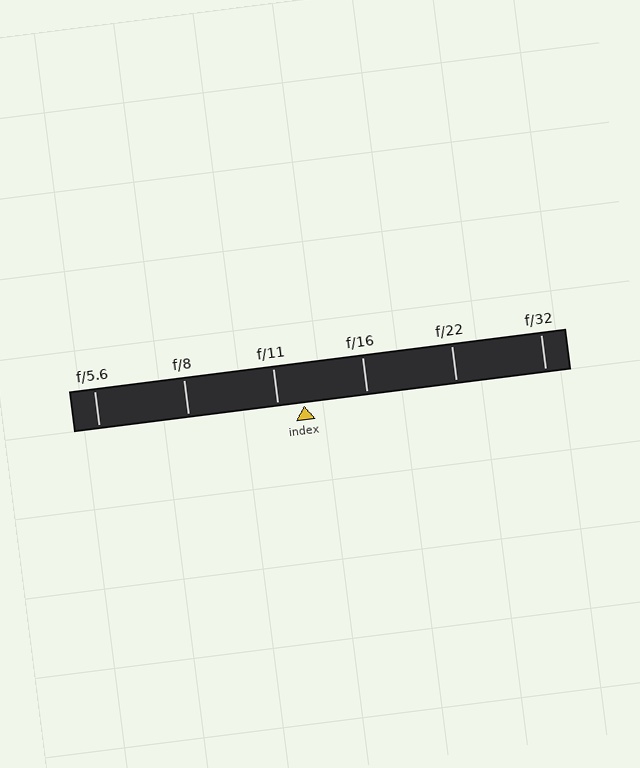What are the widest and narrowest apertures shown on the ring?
The widest aperture shown is f/5.6 and the narrowest is f/32.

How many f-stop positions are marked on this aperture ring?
There are 6 f-stop positions marked.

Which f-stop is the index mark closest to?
The index mark is closest to f/11.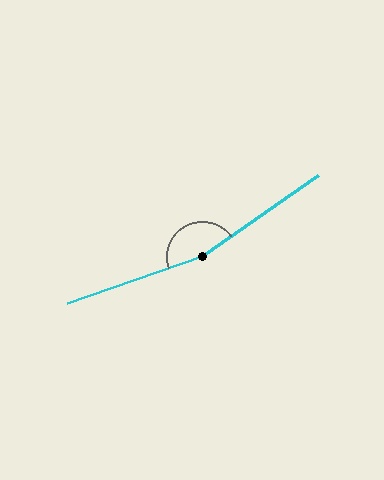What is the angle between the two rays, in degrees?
Approximately 164 degrees.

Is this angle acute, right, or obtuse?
It is obtuse.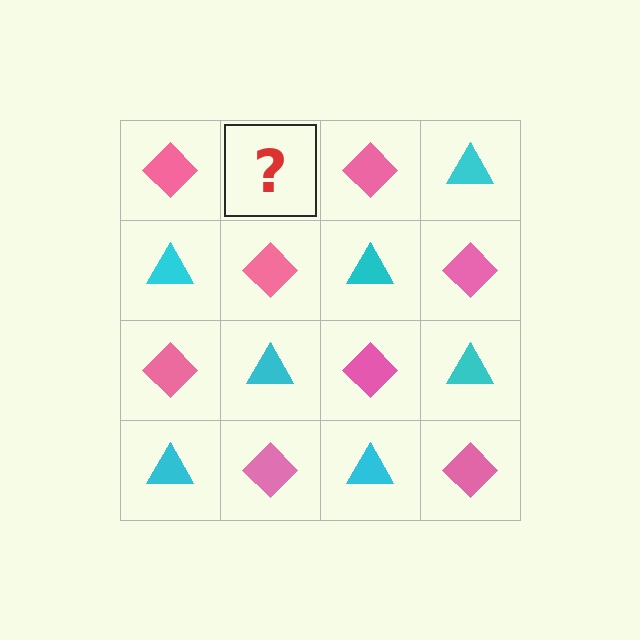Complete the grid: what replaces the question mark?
The question mark should be replaced with a cyan triangle.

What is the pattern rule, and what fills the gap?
The rule is that it alternates pink diamond and cyan triangle in a checkerboard pattern. The gap should be filled with a cyan triangle.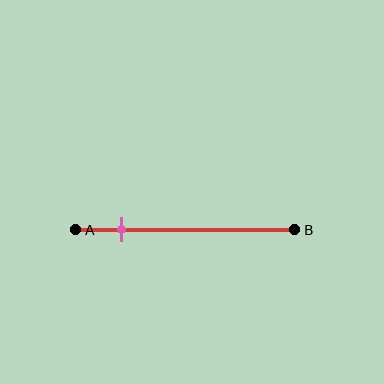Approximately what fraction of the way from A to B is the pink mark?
The pink mark is approximately 20% of the way from A to B.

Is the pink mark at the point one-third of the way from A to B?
No, the mark is at about 20% from A, not at the 33% one-third point.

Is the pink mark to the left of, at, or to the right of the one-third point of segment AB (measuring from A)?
The pink mark is to the left of the one-third point of segment AB.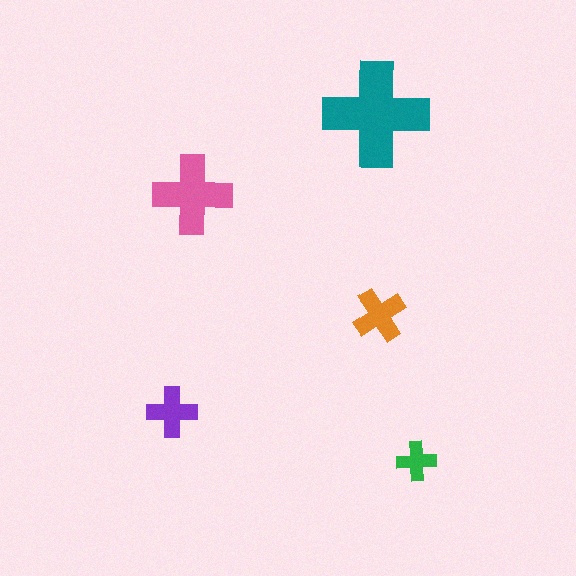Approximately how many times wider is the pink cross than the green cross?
About 2 times wider.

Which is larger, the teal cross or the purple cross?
The teal one.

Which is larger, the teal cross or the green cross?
The teal one.